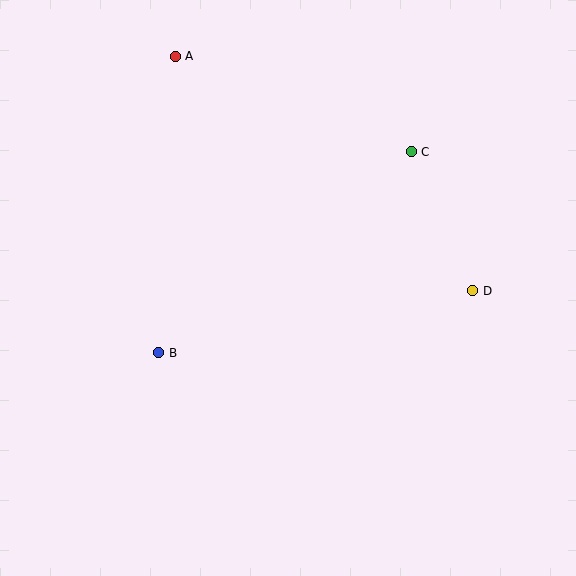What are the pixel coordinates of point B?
Point B is at (159, 353).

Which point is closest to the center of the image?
Point B at (159, 353) is closest to the center.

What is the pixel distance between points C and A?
The distance between C and A is 254 pixels.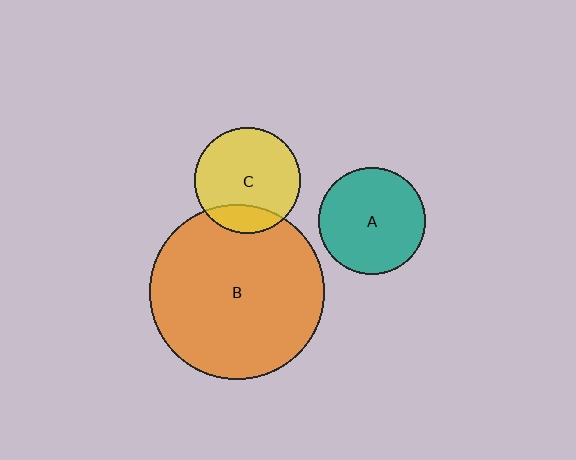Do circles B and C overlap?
Yes.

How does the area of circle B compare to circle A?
Approximately 2.7 times.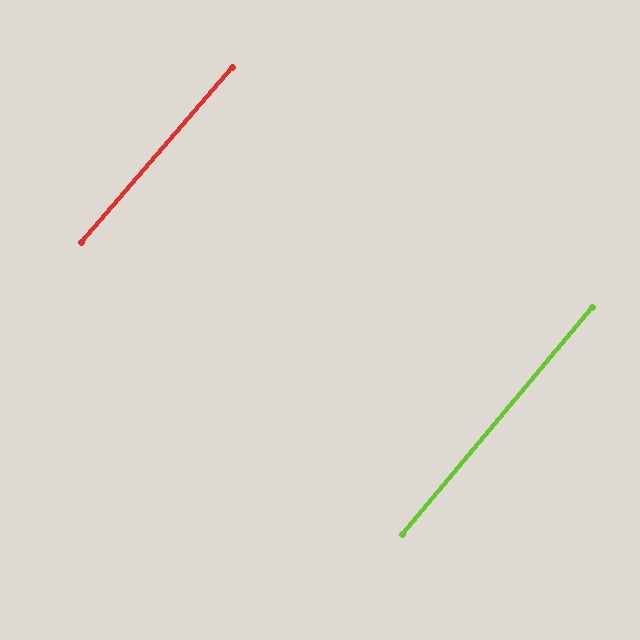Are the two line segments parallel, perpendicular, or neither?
Parallel — their directions differ by only 0.8°.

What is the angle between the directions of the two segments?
Approximately 1 degree.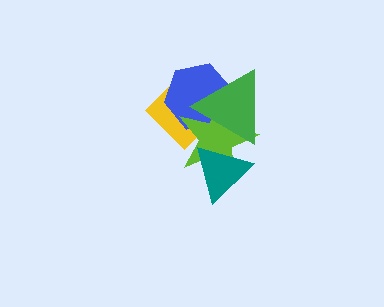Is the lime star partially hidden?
Yes, it is partially covered by another shape.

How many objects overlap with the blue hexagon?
3 objects overlap with the blue hexagon.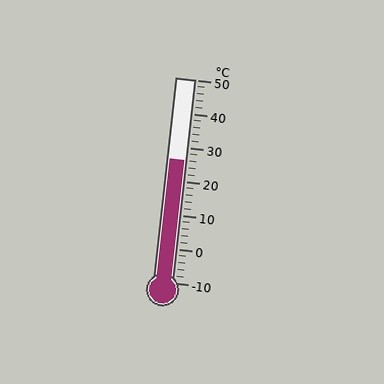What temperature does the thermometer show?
The thermometer shows approximately 26°C.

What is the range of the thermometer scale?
The thermometer scale ranges from -10°C to 50°C.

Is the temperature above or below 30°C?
The temperature is below 30°C.